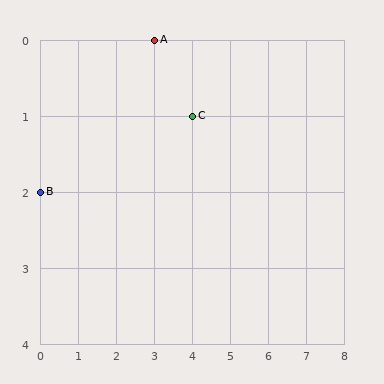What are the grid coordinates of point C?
Point C is at grid coordinates (4, 1).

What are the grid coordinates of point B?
Point B is at grid coordinates (0, 2).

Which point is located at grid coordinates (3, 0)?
Point A is at (3, 0).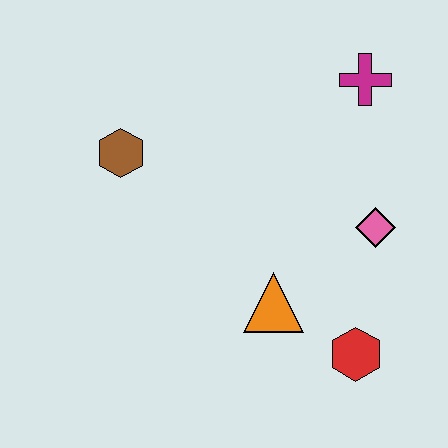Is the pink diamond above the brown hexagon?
No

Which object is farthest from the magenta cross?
The red hexagon is farthest from the magenta cross.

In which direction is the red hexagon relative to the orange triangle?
The red hexagon is to the right of the orange triangle.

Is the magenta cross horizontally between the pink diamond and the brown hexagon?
Yes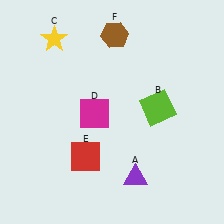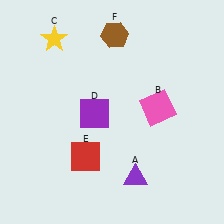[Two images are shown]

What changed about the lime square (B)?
In Image 1, B is lime. In Image 2, it changed to pink.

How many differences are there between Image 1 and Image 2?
There are 2 differences between the two images.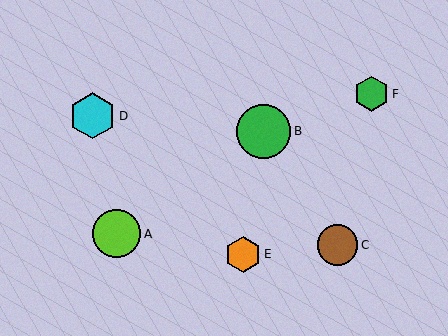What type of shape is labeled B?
Shape B is a green circle.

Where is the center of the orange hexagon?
The center of the orange hexagon is at (243, 254).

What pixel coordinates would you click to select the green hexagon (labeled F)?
Click at (372, 94) to select the green hexagon F.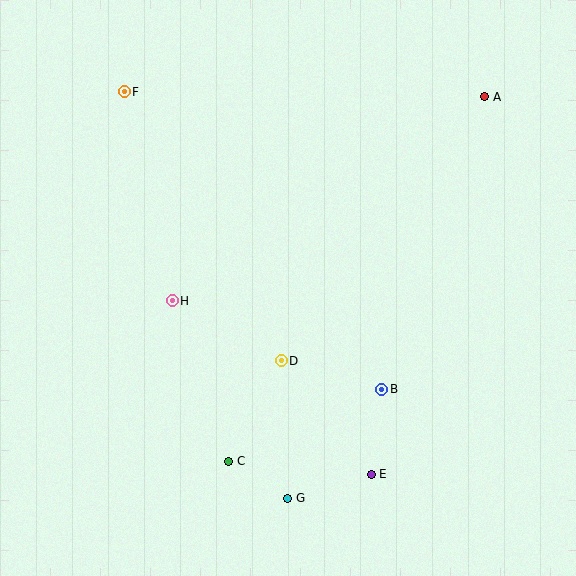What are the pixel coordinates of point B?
Point B is at (382, 389).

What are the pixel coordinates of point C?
Point C is at (229, 461).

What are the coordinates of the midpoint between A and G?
The midpoint between A and G is at (386, 297).